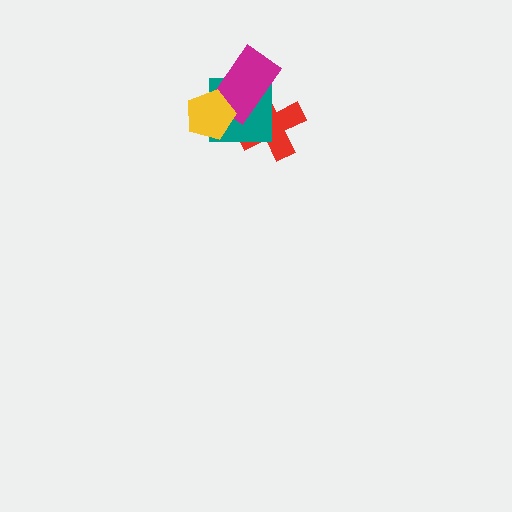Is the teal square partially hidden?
Yes, it is partially covered by another shape.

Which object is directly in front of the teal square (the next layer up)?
The magenta rectangle is directly in front of the teal square.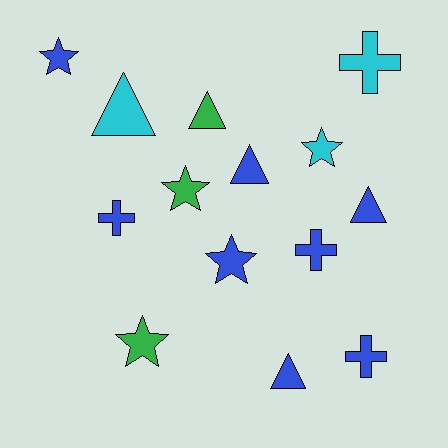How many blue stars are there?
There are 2 blue stars.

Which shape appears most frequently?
Triangle, with 5 objects.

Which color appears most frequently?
Blue, with 8 objects.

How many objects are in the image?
There are 14 objects.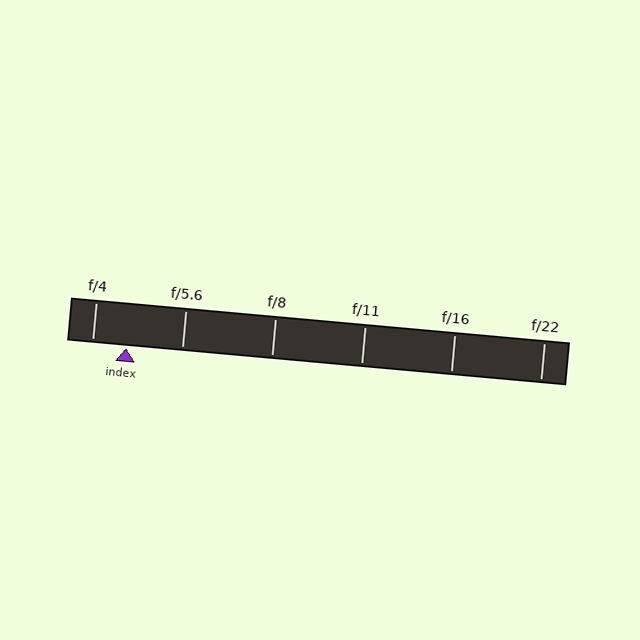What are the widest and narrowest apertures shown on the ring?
The widest aperture shown is f/4 and the narrowest is f/22.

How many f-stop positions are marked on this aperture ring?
There are 6 f-stop positions marked.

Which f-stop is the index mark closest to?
The index mark is closest to f/4.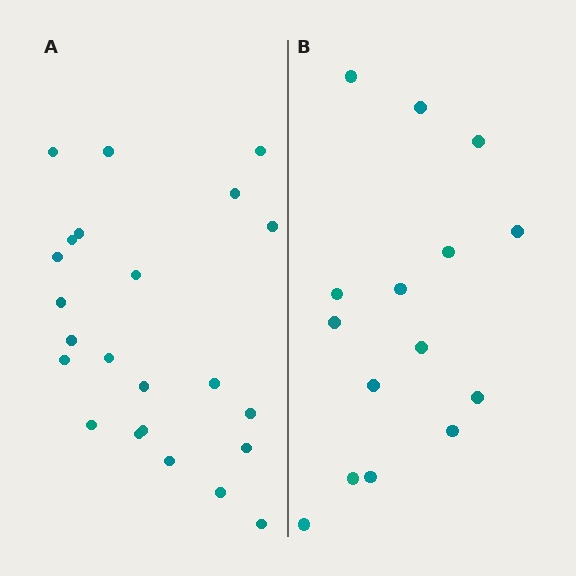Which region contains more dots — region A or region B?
Region A (the left region) has more dots.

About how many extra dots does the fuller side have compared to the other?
Region A has roughly 8 or so more dots than region B.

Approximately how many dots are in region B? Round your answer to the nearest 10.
About 20 dots. (The exact count is 15, which rounds to 20.)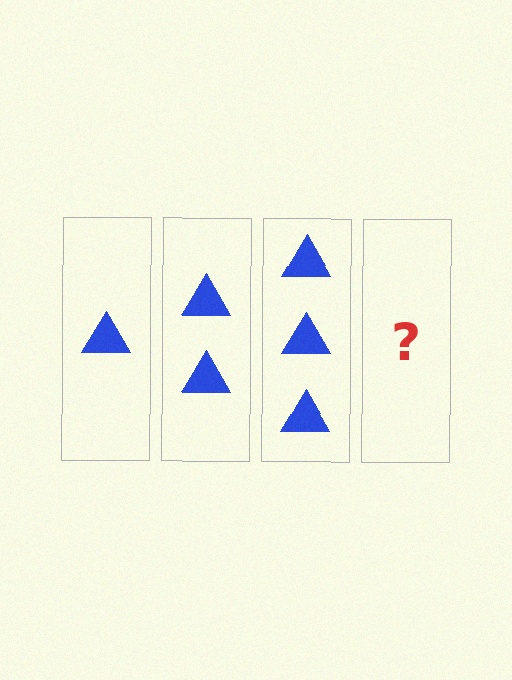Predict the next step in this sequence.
The next step is 4 triangles.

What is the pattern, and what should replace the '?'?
The pattern is that each step adds one more triangle. The '?' should be 4 triangles.